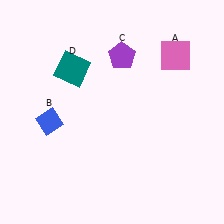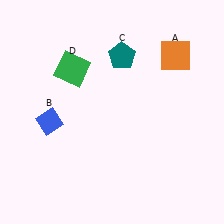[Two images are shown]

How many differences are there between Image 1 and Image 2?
There are 3 differences between the two images.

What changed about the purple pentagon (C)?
In Image 1, C is purple. In Image 2, it changed to teal.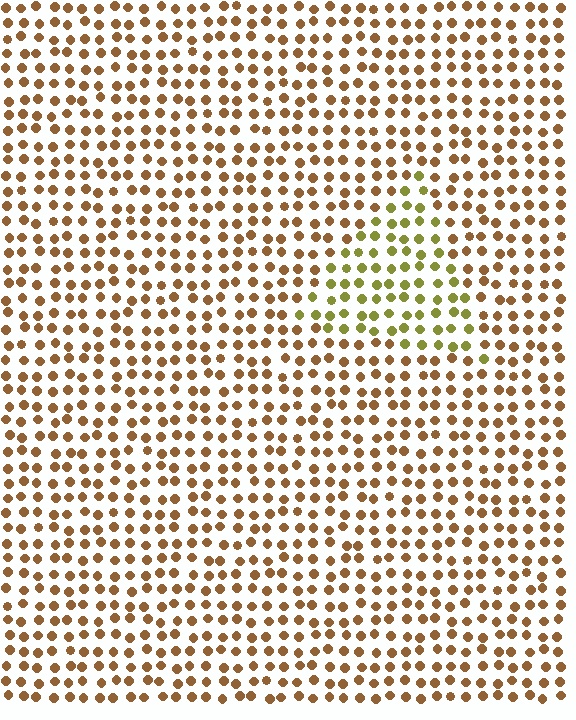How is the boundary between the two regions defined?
The boundary is defined purely by a slight shift in hue (about 40 degrees). Spacing, size, and orientation are identical on both sides.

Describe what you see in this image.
The image is filled with small brown elements in a uniform arrangement. A triangle-shaped region is visible where the elements are tinted to a slightly different hue, forming a subtle color boundary.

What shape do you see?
I see a triangle.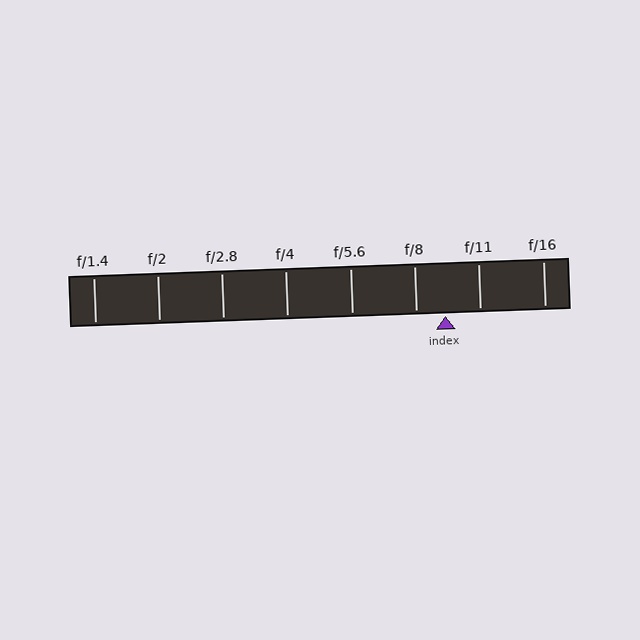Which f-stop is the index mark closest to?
The index mark is closest to f/8.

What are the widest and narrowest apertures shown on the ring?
The widest aperture shown is f/1.4 and the narrowest is f/16.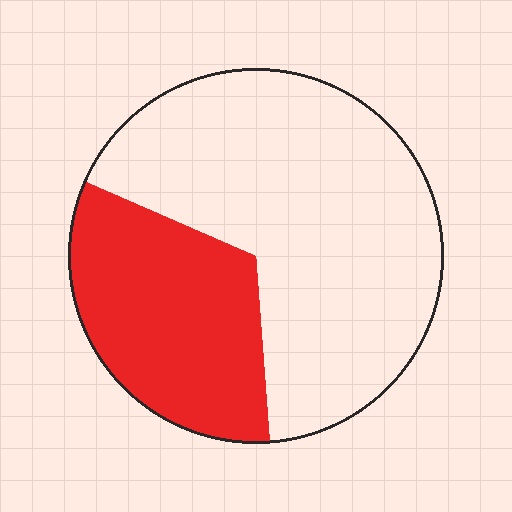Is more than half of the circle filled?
No.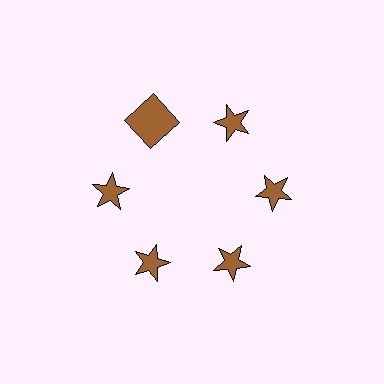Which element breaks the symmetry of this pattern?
The brown square at roughly the 11 o'clock position breaks the symmetry. All other shapes are brown stars.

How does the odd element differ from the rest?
It has a different shape: square instead of star.